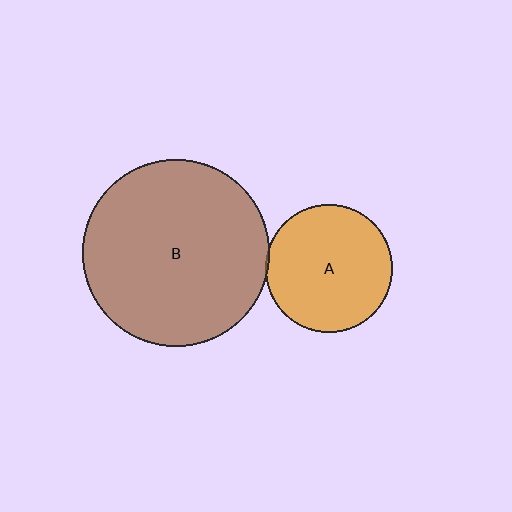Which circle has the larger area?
Circle B (brown).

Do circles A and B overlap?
Yes.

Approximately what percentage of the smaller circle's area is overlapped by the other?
Approximately 5%.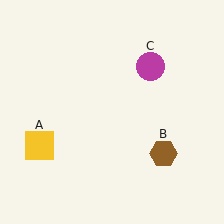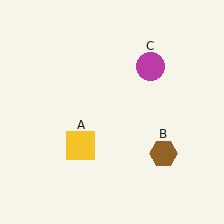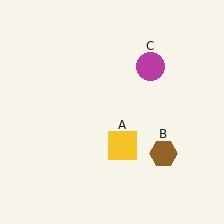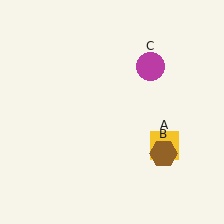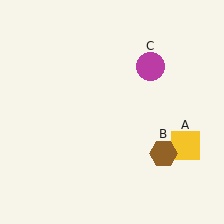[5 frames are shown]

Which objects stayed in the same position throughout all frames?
Brown hexagon (object B) and magenta circle (object C) remained stationary.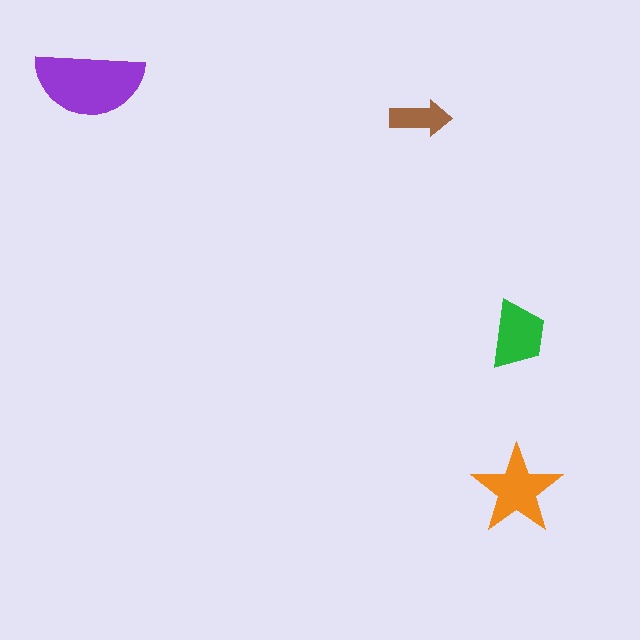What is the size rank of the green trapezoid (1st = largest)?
3rd.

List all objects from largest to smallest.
The purple semicircle, the orange star, the green trapezoid, the brown arrow.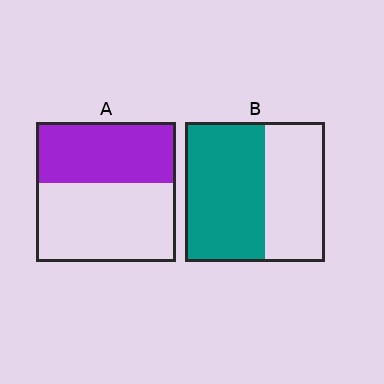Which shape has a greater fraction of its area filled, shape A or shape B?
Shape B.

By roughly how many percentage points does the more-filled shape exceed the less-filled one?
By roughly 15 percentage points (B over A).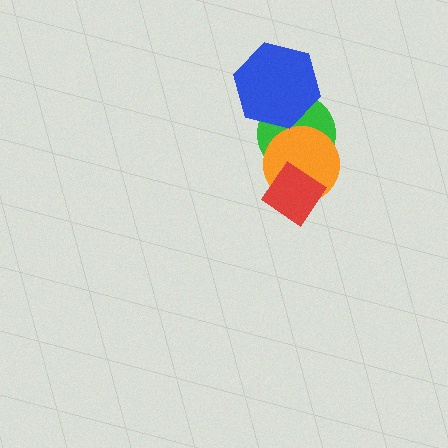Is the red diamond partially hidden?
No, no other shape covers it.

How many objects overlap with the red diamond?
2 objects overlap with the red diamond.